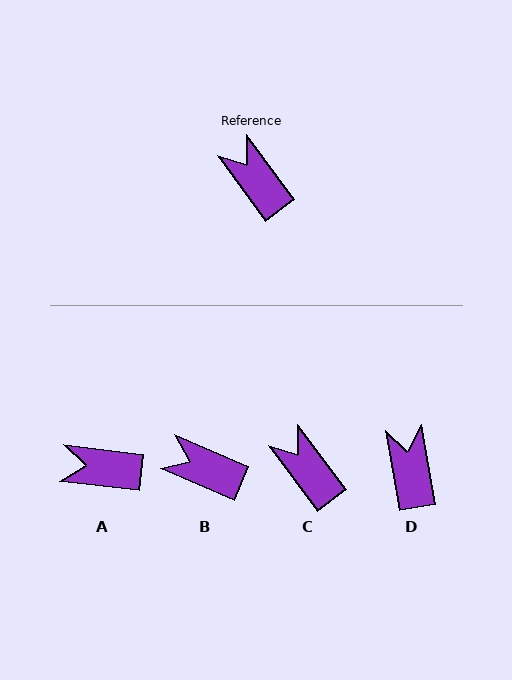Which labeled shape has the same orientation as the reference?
C.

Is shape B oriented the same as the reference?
No, it is off by about 30 degrees.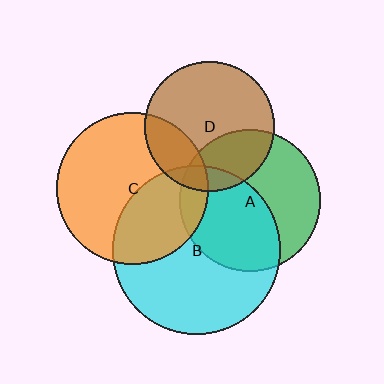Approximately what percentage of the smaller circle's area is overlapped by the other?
Approximately 50%.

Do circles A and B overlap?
Yes.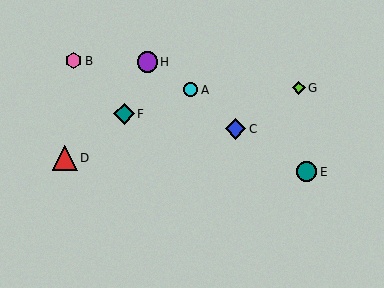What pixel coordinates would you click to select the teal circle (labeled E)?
Click at (307, 172) to select the teal circle E.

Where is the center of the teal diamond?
The center of the teal diamond is at (124, 114).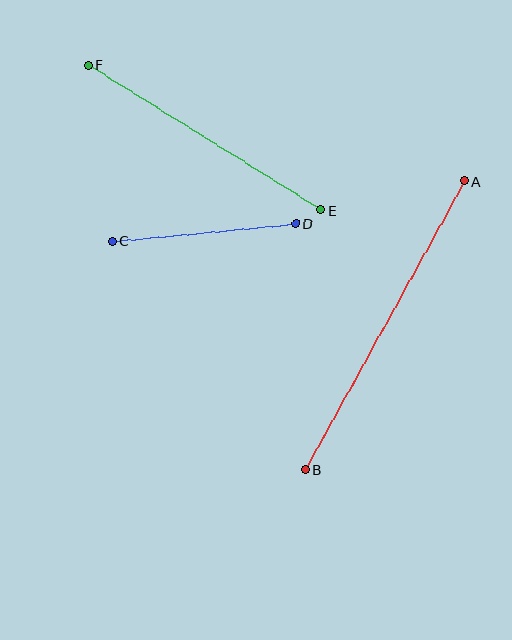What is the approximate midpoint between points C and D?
The midpoint is at approximately (204, 232) pixels.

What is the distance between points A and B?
The distance is approximately 329 pixels.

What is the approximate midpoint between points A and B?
The midpoint is at approximately (385, 325) pixels.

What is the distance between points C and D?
The distance is approximately 184 pixels.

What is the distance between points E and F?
The distance is approximately 274 pixels.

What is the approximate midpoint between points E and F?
The midpoint is at approximately (204, 137) pixels.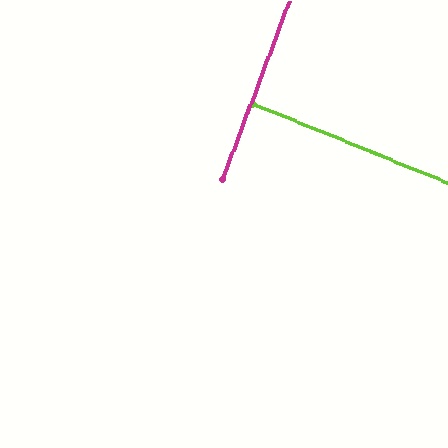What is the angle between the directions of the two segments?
Approximately 88 degrees.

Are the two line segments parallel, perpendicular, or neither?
Perpendicular — they meet at approximately 88°.